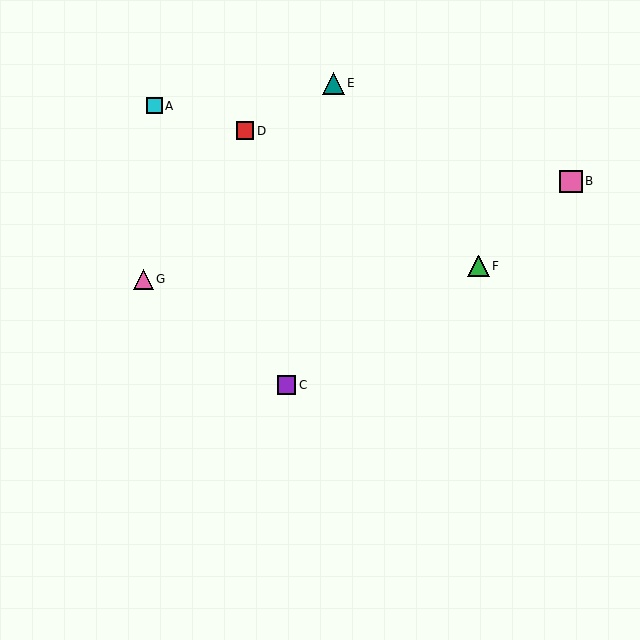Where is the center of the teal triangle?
The center of the teal triangle is at (333, 83).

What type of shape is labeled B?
Shape B is a pink square.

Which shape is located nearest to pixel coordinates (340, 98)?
The teal triangle (labeled E) at (333, 83) is nearest to that location.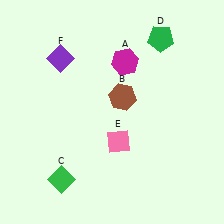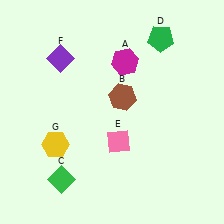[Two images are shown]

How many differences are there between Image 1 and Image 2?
There is 1 difference between the two images.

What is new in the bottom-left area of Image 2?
A yellow hexagon (G) was added in the bottom-left area of Image 2.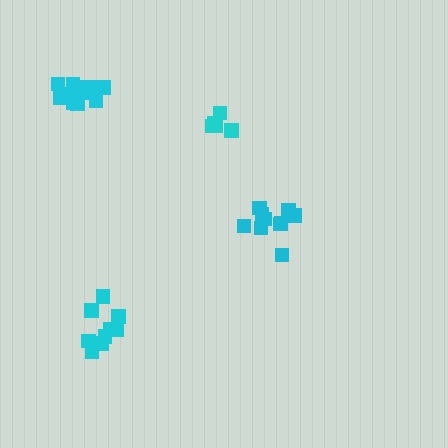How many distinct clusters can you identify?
There are 4 distinct clusters.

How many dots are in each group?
Group 1: 10 dots, Group 2: 11 dots, Group 3: 5 dots, Group 4: 9 dots (35 total).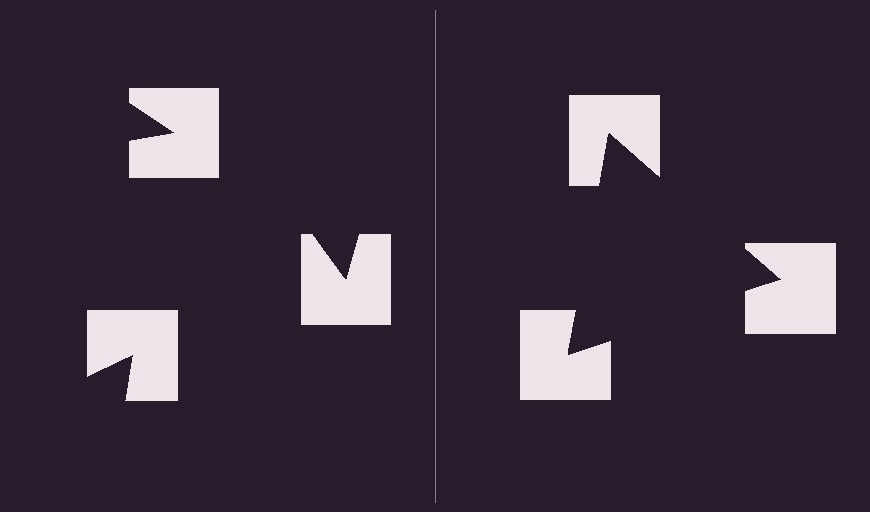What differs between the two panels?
The notched squares are positioned identically on both sides; only the wedge orientations differ. On the right they align to a triangle; on the left they are misaligned.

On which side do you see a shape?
An illusory triangle appears on the right side. On the left side the wedge cuts are rotated, so no coherent shape forms.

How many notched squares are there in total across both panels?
6 — 3 on each side.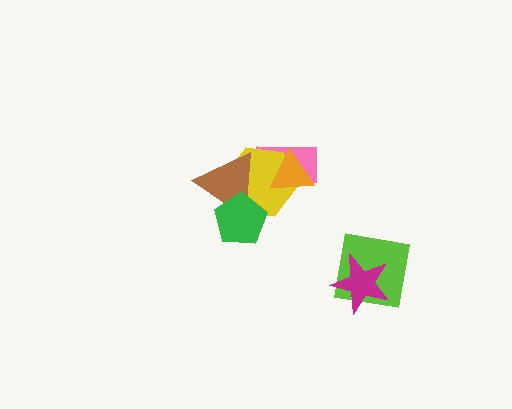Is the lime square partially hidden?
Yes, it is partially covered by another shape.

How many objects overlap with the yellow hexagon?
4 objects overlap with the yellow hexagon.